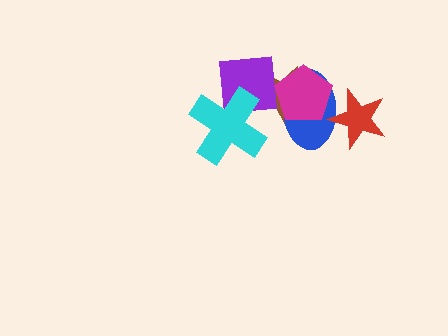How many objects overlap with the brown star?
4 objects overlap with the brown star.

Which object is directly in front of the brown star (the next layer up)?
The purple square is directly in front of the brown star.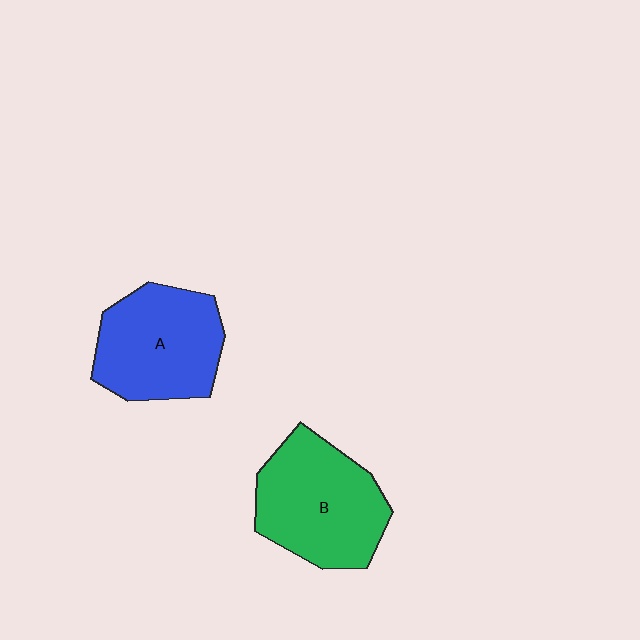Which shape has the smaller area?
Shape A (blue).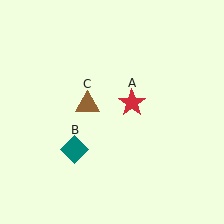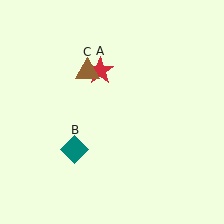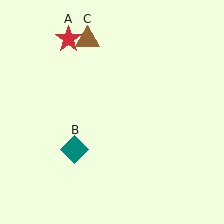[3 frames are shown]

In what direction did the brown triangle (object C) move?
The brown triangle (object C) moved up.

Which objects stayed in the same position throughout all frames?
Teal diamond (object B) remained stationary.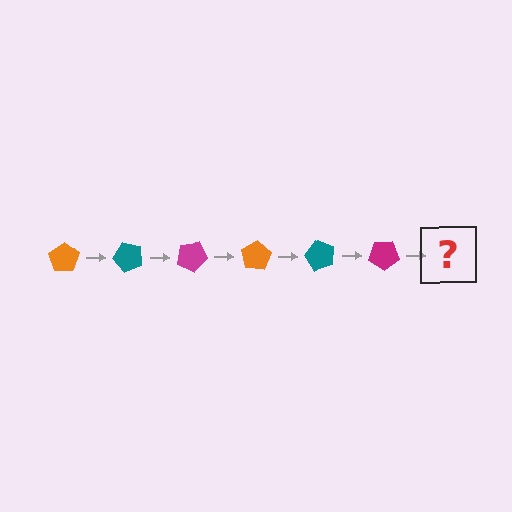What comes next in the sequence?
The next element should be an orange pentagon, rotated 300 degrees from the start.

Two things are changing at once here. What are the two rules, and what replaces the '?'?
The two rules are that it rotates 50 degrees each step and the color cycles through orange, teal, and magenta. The '?' should be an orange pentagon, rotated 300 degrees from the start.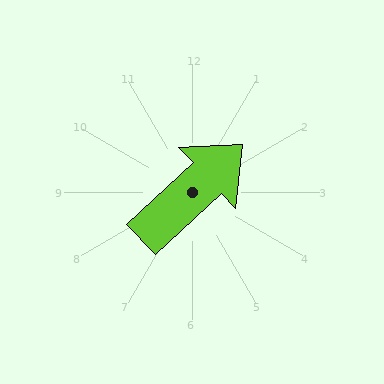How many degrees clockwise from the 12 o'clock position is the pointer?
Approximately 47 degrees.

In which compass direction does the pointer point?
Northeast.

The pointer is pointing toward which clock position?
Roughly 2 o'clock.